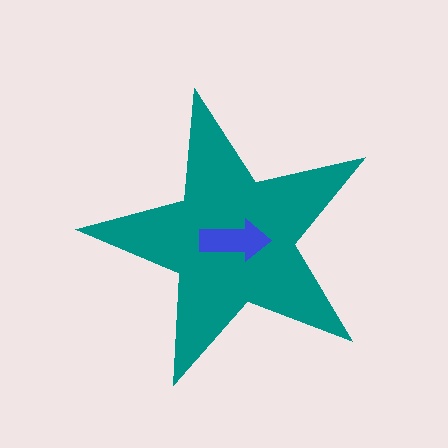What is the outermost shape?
The teal star.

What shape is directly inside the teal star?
The blue arrow.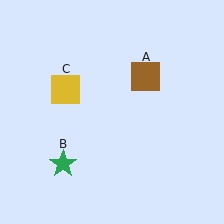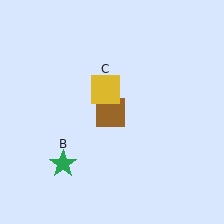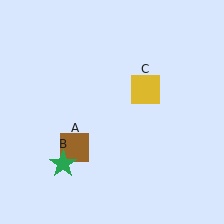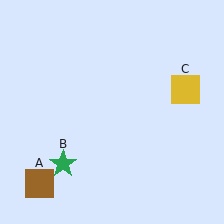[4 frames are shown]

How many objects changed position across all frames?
2 objects changed position: brown square (object A), yellow square (object C).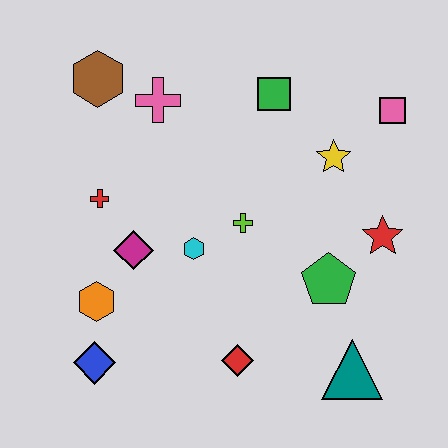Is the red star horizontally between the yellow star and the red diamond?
No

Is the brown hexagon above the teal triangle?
Yes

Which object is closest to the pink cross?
The brown hexagon is closest to the pink cross.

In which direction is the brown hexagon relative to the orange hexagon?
The brown hexagon is above the orange hexagon.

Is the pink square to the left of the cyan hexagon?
No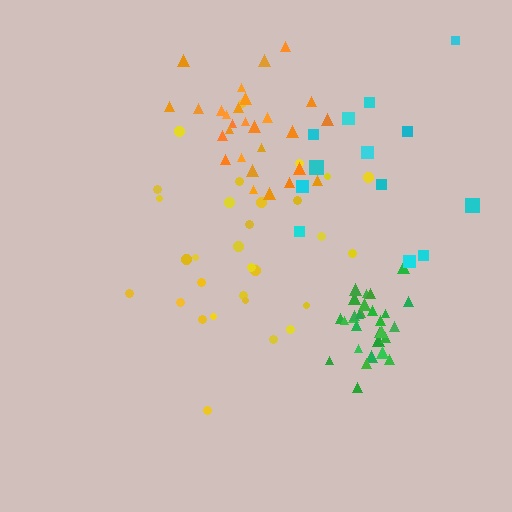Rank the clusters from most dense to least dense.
green, orange, yellow, cyan.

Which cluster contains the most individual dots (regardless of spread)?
Yellow (30).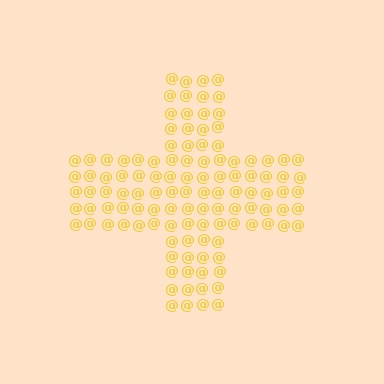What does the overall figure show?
The overall figure shows a cross.